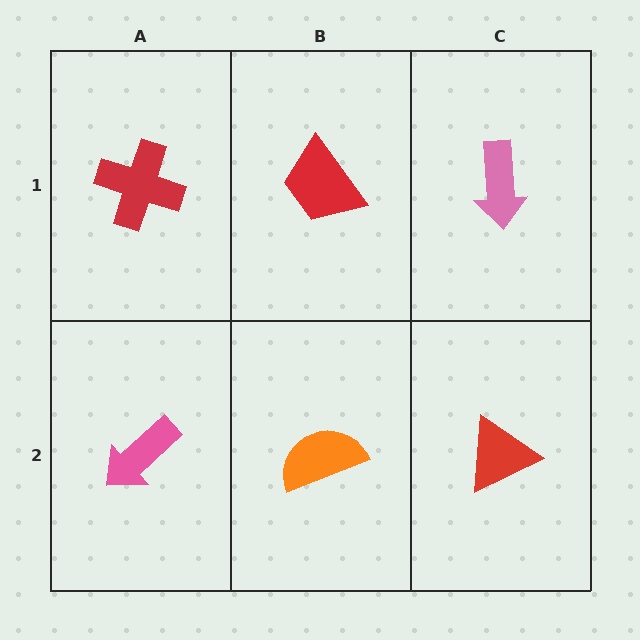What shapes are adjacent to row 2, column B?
A red trapezoid (row 1, column B), a pink arrow (row 2, column A), a red triangle (row 2, column C).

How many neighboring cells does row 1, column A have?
2.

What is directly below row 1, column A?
A pink arrow.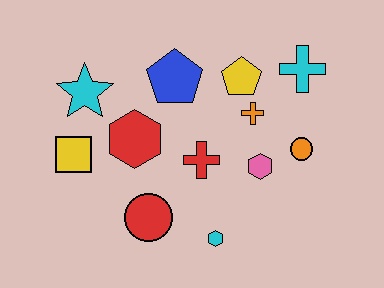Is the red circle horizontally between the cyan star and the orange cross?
Yes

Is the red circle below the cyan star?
Yes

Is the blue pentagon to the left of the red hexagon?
No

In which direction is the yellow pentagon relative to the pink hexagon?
The yellow pentagon is above the pink hexagon.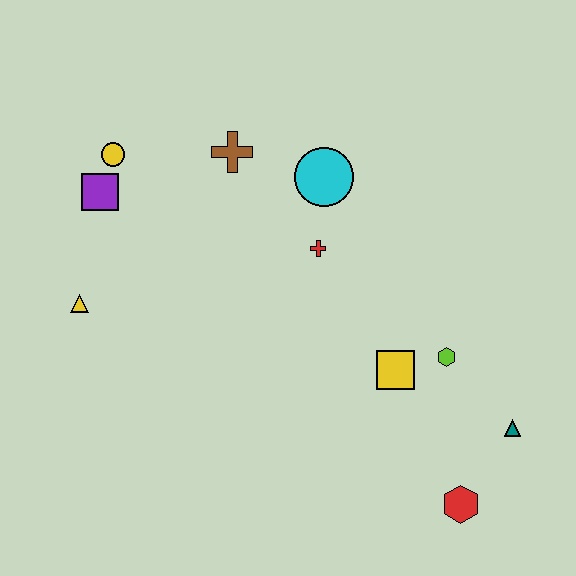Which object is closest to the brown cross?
The cyan circle is closest to the brown cross.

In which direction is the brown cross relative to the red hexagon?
The brown cross is above the red hexagon.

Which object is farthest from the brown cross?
The red hexagon is farthest from the brown cross.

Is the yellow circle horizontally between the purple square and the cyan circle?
Yes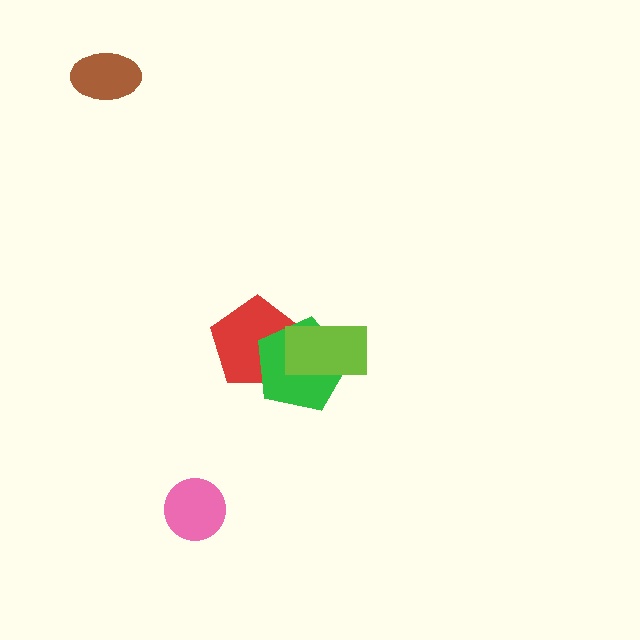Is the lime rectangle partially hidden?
No, no other shape covers it.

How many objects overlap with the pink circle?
0 objects overlap with the pink circle.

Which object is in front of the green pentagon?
The lime rectangle is in front of the green pentagon.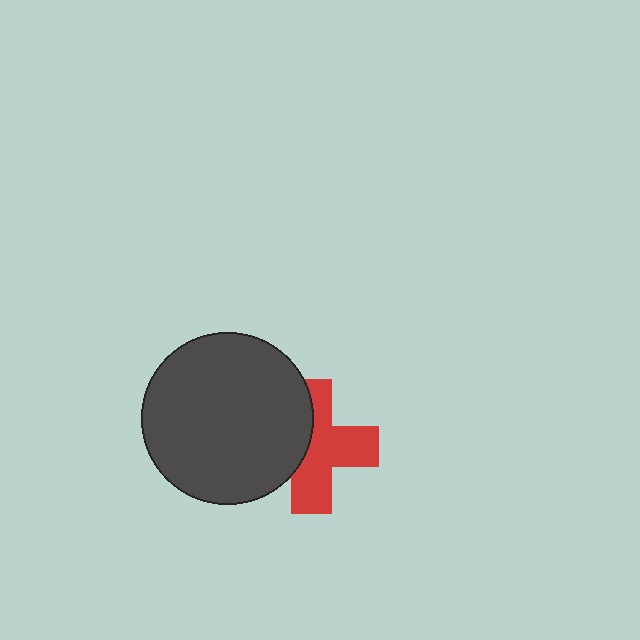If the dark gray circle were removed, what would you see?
You would see the complete red cross.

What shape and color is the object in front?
The object in front is a dark gray circle.